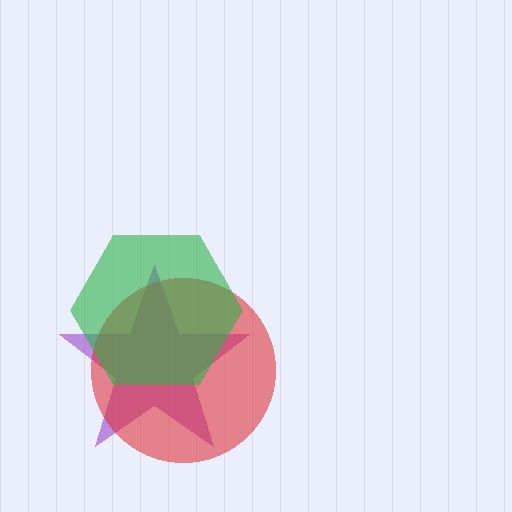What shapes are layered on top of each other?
The layered shapes are: a purple star, a red circle, a green hexagon.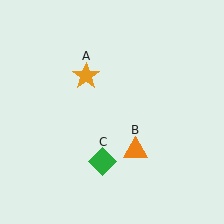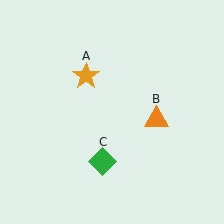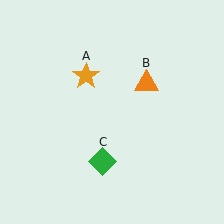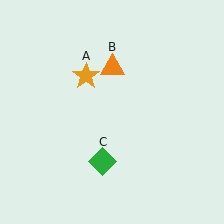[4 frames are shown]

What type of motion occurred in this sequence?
The orange triangle (object B) rotated counterclockwise around the center of the scene.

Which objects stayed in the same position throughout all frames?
Orange star (object A) and green diamond (object C) remained stationary.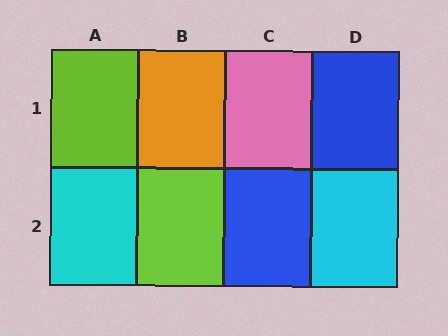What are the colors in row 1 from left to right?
Lime, orange, pink, blue.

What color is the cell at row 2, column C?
Blue.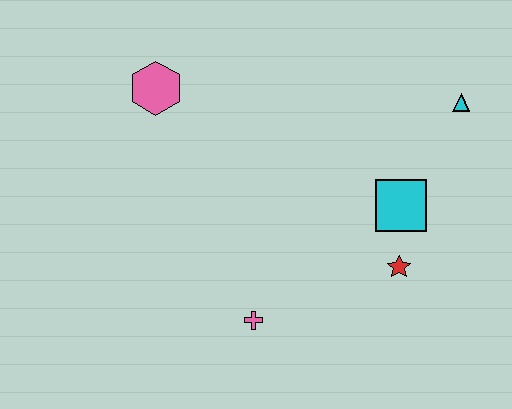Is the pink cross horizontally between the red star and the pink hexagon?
Yes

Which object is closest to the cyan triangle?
The cyan square is closest to the cyan triangle.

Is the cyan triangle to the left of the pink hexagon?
No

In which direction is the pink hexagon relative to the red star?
The pink hexagon is to the left of the red star.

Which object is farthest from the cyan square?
The pink hexagon is farthest from the cyan square.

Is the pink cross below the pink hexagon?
Yes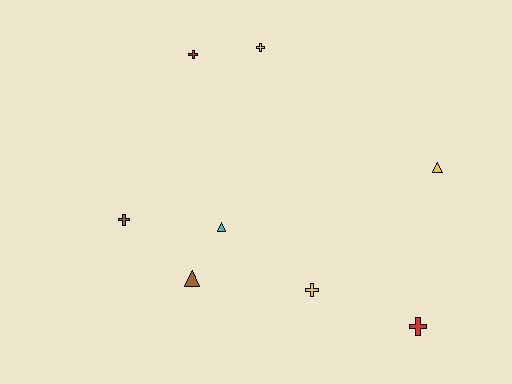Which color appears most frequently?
Yellow, with 3 objects.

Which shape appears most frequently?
Cross, with 5 objects.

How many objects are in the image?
There are 8 objects.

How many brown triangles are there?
There is 1 brown triangle.